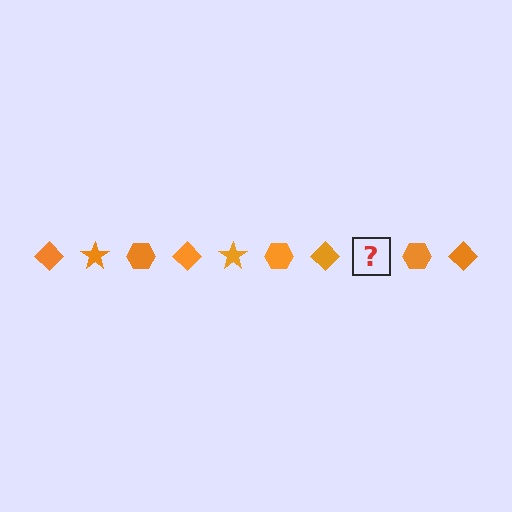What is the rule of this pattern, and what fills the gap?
The rule is that the pattern cycles through diamond, star, hexagon shapes in orange. The gap should be filled with an orange star.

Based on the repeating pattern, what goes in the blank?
The blank should be an orange star.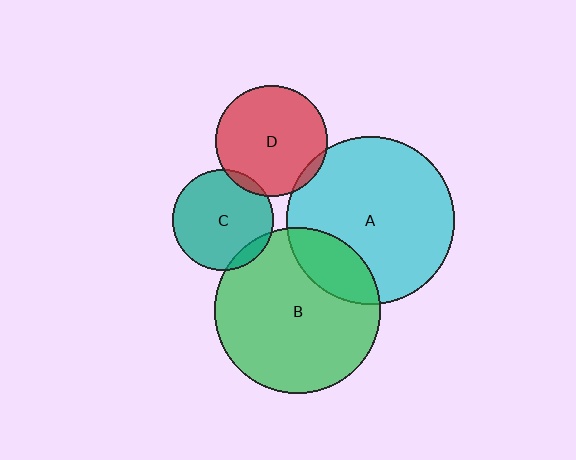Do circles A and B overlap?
Yes.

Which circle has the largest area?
Circle A (cyan).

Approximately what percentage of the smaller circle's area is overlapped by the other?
Approximately 20%.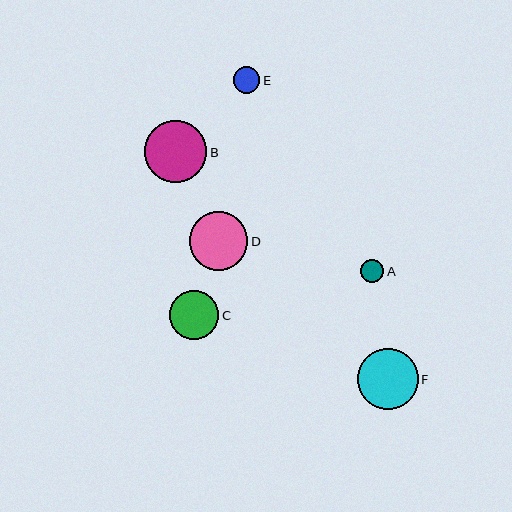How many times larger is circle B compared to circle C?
Circle B is approximately 1.3 times the size of circle C.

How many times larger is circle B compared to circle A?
Circle B is approximately 2.7 times the size of circle A.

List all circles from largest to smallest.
From largest to smallest: B, F, D, C, E, A.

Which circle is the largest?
Circle B is the largest with a size of approximately 62 pixels.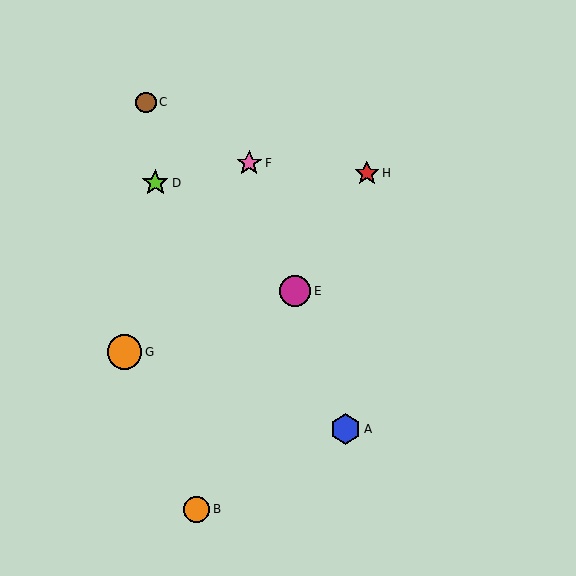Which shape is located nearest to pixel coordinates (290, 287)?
The magenta circle (labeled E) at (295, 291) is nearest to that location.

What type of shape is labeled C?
Shape C is a brown circle.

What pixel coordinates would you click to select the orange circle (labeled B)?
Click at (197, 509) to select the orange circle B.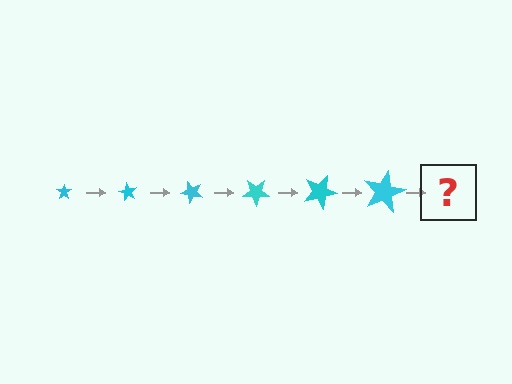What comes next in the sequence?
The next element should be a star, larger than the previous one and rotated 360 degrees from the start.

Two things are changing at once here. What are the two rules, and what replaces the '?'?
The two rules are that the star grows larger each step and it rotates 60 degrees each step. The '?' should be a star, larger than the previous one and rotated 360 degrees from the start.